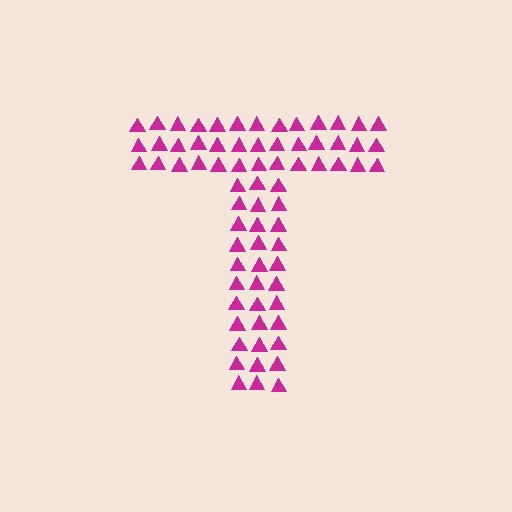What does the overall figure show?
The overall figure shows the letter T.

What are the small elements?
The small elements are triangles.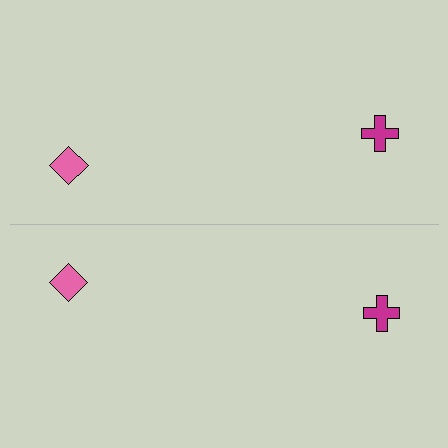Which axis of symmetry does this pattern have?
The pattern has a horizontal axis of symmetry running through the center of the image.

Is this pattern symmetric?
Yes, this pattern has bilateral (reflection) symmetry.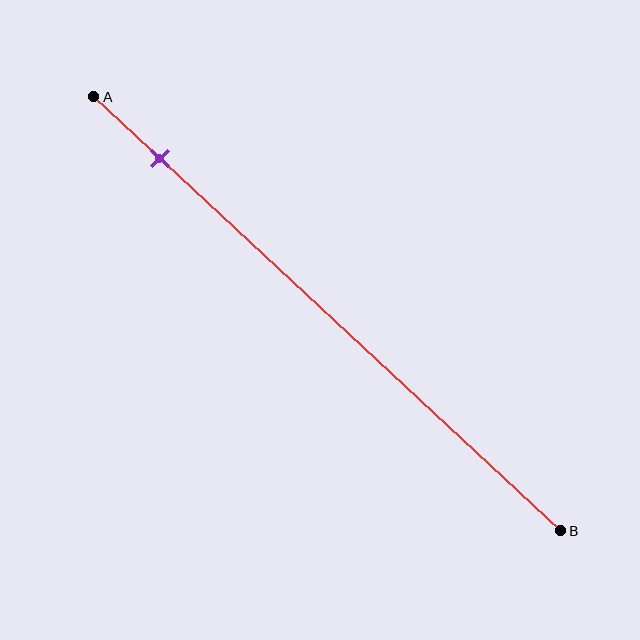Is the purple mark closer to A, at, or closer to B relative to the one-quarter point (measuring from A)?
The purple mark is closer to point A than the one-quarter point of segment AB.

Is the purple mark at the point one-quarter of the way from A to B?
No, the mark is at about 15% from A, not at the 25% one-quarter point.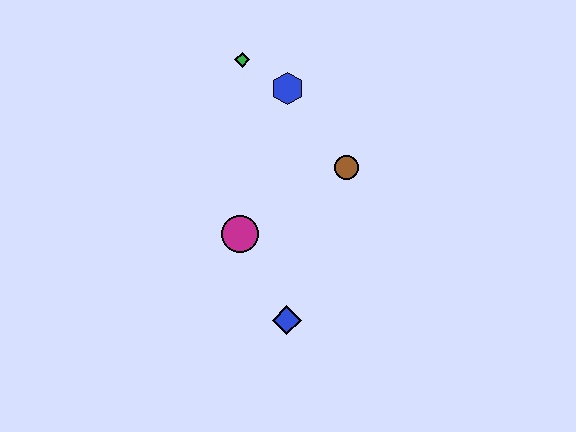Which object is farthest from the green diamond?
The blue diamond is farthest from the green diamond.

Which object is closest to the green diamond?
The blue hexagon is closest to the green diamond.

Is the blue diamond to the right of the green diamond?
Yes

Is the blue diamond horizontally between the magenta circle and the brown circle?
Yes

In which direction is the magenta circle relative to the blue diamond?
The magenta circle is above the blue diamond.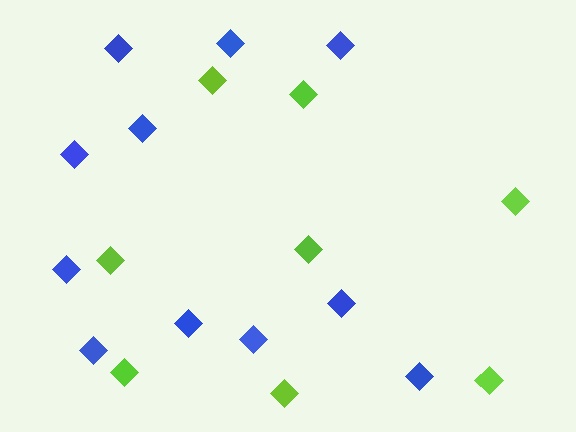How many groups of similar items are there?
There are 2 groups: one group of lime diamonds (8) and one group of blue diamonds (11).